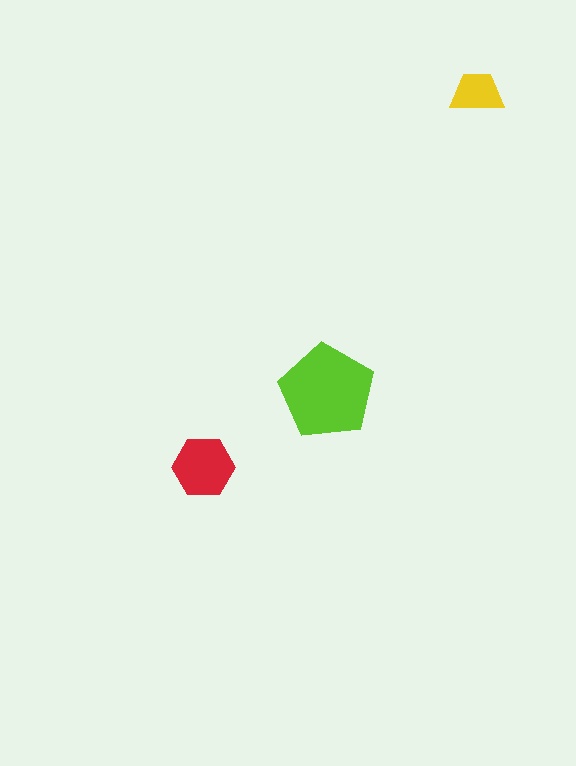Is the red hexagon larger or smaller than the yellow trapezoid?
Larger.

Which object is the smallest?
The yellow trapezoid.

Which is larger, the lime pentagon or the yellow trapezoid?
The lime pentagon.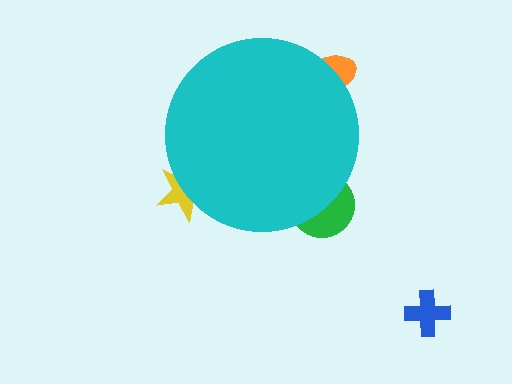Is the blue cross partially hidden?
No, the blue cross is fully visible.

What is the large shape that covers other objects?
A cyan circle.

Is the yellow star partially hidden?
Yes, the yellow star is partially hidden behind the cyan circle.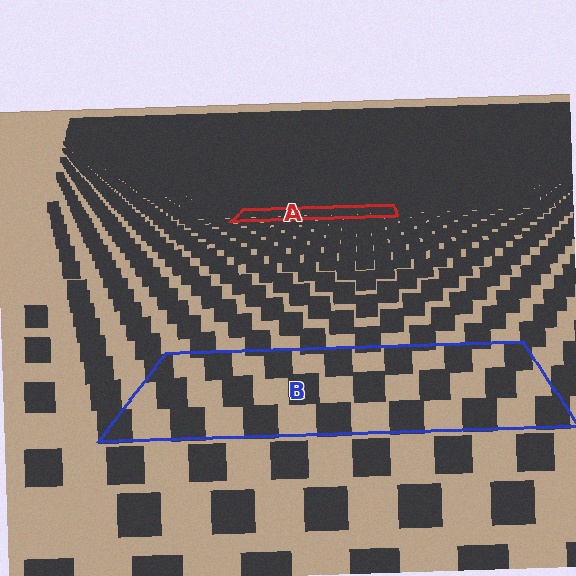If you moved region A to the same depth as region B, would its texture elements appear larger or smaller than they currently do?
They would appear larger. At a closer depth, the same texture elements are projected at a bigger on-screen size.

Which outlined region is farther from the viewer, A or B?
Region A is farther from the viewer — the texture elements inside it appear smaller and more densely packed.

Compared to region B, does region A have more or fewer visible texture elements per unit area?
Region A has more texture elements per unit area — they are packed more densely because it is farther away.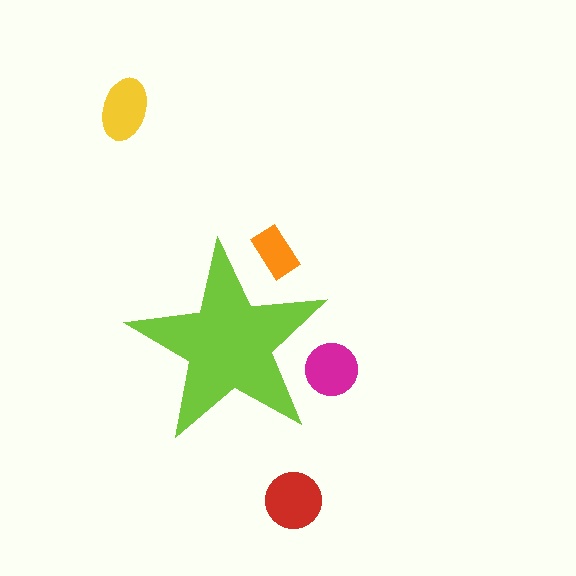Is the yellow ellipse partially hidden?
No, the yellow ellipse is fully visible.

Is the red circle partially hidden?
No, the red circle is fully visible.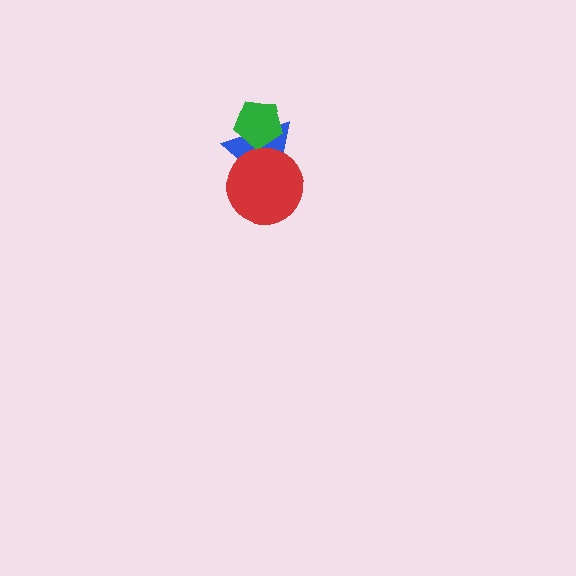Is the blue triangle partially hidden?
Yes, it is partially covered by another shape.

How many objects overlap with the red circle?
1 object overlaps with the red circle.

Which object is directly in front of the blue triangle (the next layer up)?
The green pentagon is directly in front of the blue triangle.